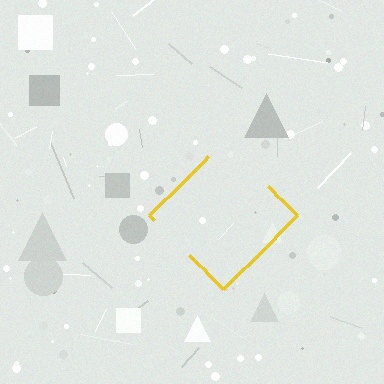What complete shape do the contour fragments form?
The contour fragments form a diamond.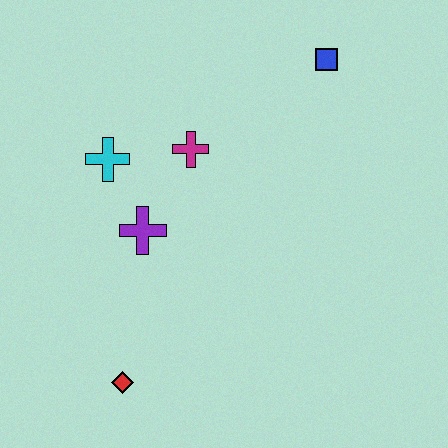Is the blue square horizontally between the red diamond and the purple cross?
No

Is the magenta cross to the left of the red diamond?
No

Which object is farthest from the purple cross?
The blue square is farthest from the purple cross.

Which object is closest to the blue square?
The magenta cross is closest to the blue square.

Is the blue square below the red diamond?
No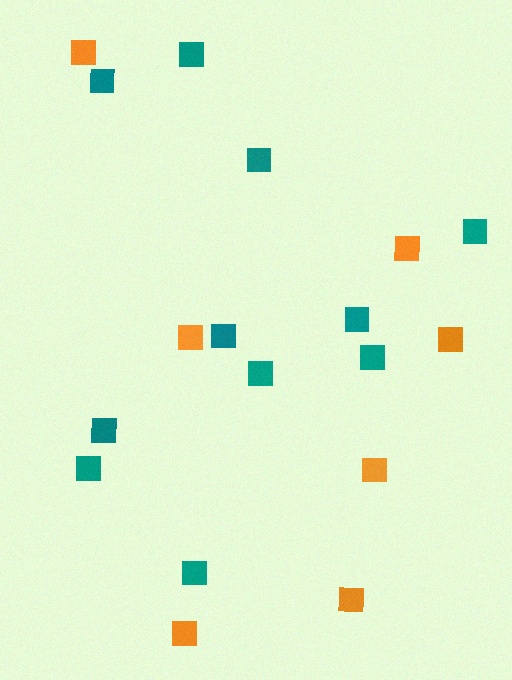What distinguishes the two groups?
There are 2 groups: one group of orange squares (7) and one group of teal squares (11).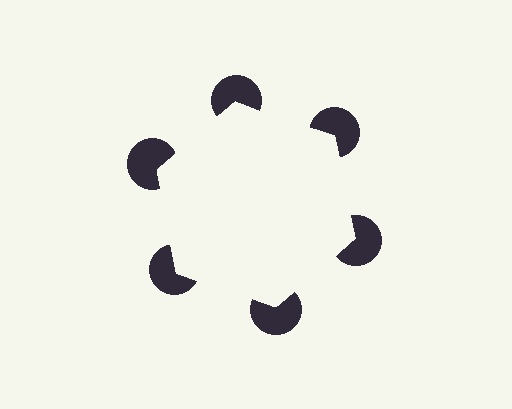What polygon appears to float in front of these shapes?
An illusory hexagon — its edges are inferred from the aligned wedge cuts in the pac-man discs, not physically drawn.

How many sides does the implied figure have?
6 sides.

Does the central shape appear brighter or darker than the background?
It typically appears slightly brighter than the background, even though no actual brightness change is drawn.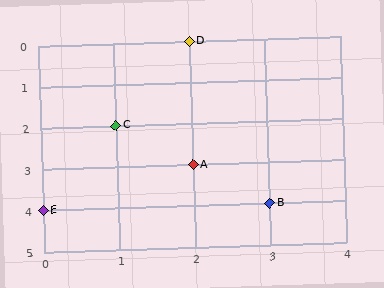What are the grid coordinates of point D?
Point D is at grid coordinates (2, 0).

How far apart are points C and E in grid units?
Points C and E are 1 column and 2 rows apart (about 2.2 grid units diagonally).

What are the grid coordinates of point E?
Point E is at grid coordinates (0, 4).